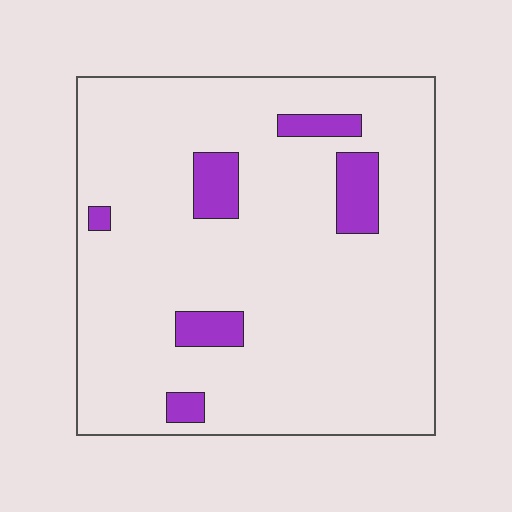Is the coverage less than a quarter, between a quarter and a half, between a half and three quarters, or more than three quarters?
Less than a quarter.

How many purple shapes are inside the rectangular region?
6.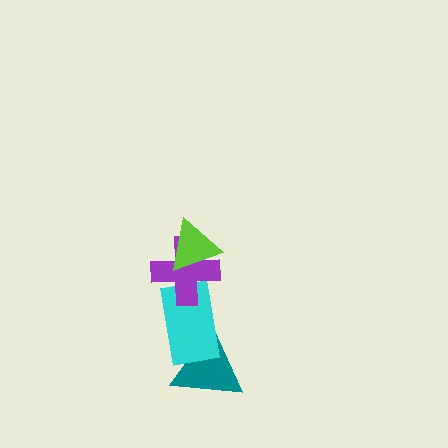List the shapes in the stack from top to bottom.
From top to bottom: the lime triangle, the purple cross, the cyan rectangle, the teal triangle.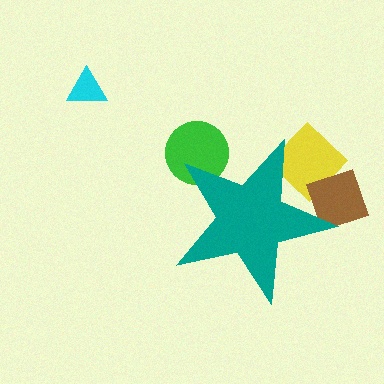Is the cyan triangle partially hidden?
No, the cyan triangle is fully visible.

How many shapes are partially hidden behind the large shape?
3 shapes are partially hidden.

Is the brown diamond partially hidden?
Yes, the brown diamond is partially hidden behind the teal star.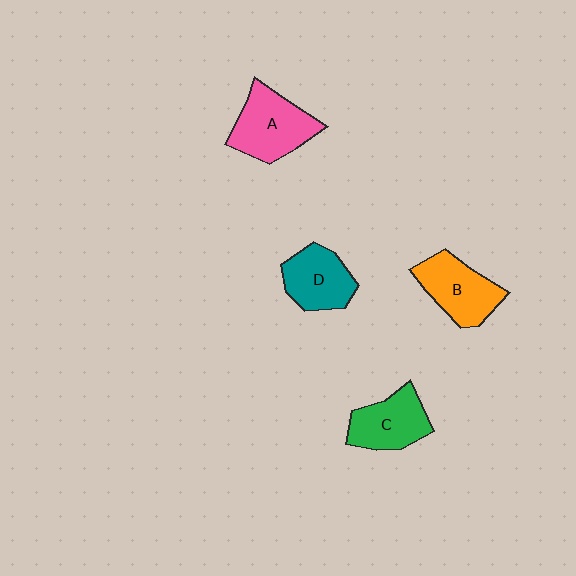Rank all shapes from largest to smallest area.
From largest to smallest: A (pink), B (orange), C (green), D (teal).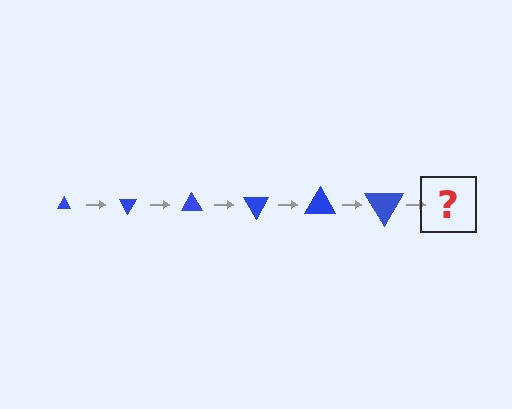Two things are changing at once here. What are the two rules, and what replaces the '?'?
The two rules are that the triangle grows larger each step and it rotates 60 degrees each step. The '?' should be a triangle, larger than the previous one and rotated 360 degrees from the start.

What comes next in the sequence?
The next element should be a triangle, larger than the previous one and rotated 360 degrees from the start.